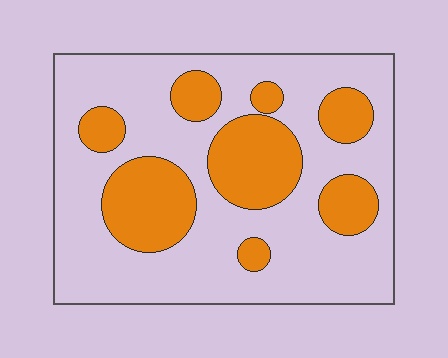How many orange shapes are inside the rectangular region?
8.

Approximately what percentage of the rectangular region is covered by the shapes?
Approximately 30%.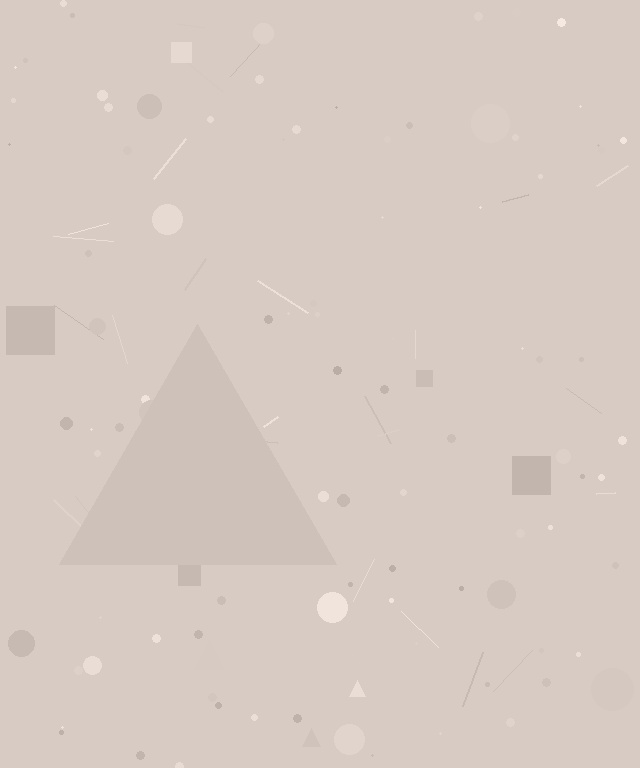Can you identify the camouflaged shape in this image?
The camouflaged shape is a triangle.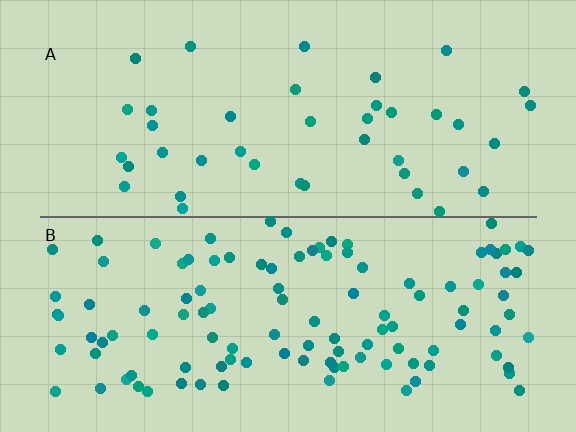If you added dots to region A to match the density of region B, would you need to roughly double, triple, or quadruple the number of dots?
Approximately triple.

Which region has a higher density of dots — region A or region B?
B (the bottom).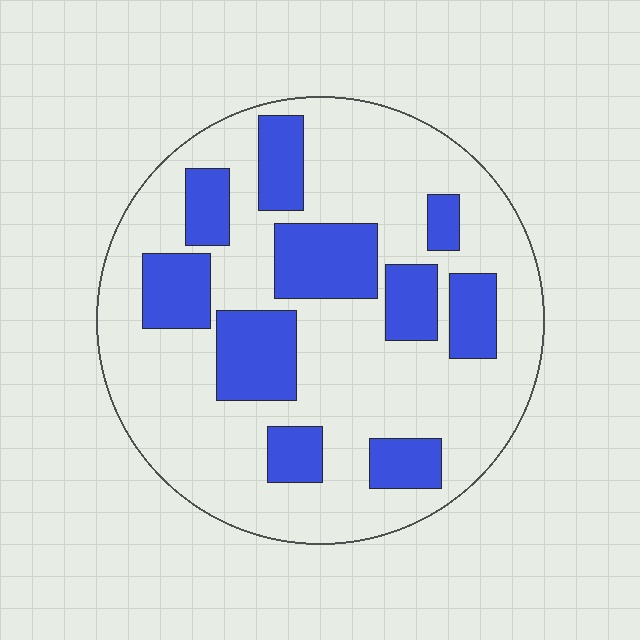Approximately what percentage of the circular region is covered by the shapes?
Approximately 30%.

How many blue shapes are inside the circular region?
10.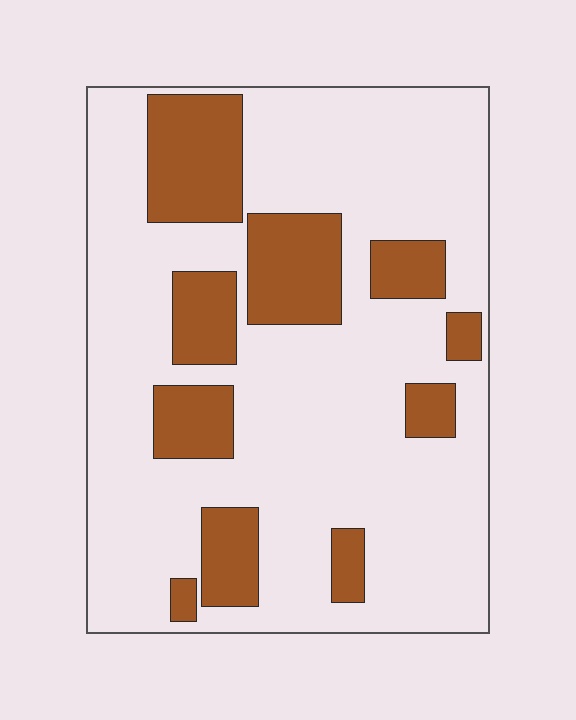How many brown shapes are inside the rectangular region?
10.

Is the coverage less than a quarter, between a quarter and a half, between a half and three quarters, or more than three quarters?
Less than a quarter.